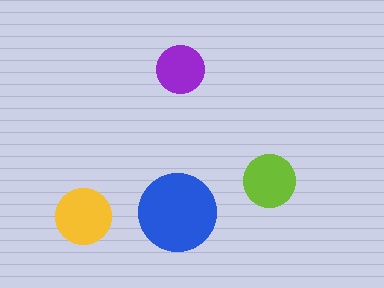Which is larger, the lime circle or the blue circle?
The blue one.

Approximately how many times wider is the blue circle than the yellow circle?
About 1.5 times wider.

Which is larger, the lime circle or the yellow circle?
The yellow one.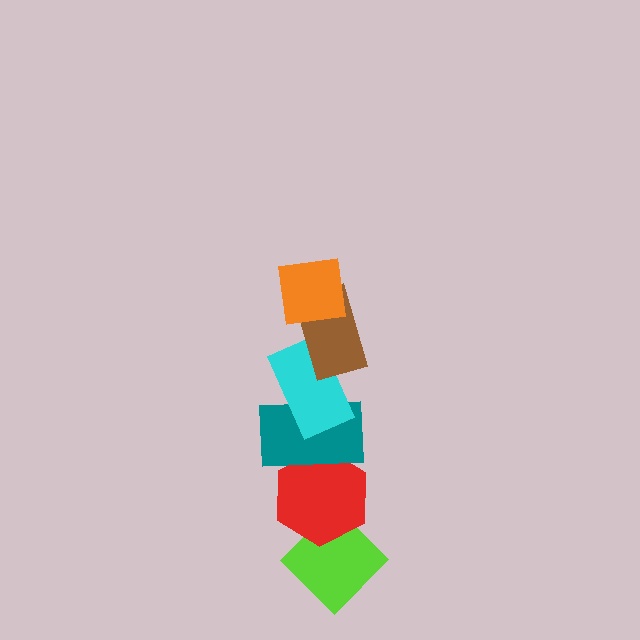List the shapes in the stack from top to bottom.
From top to bottom: the orange square, the brown rectangle, the cyan rectangle, the teal rectangle, the red hexagon, the lime diamond.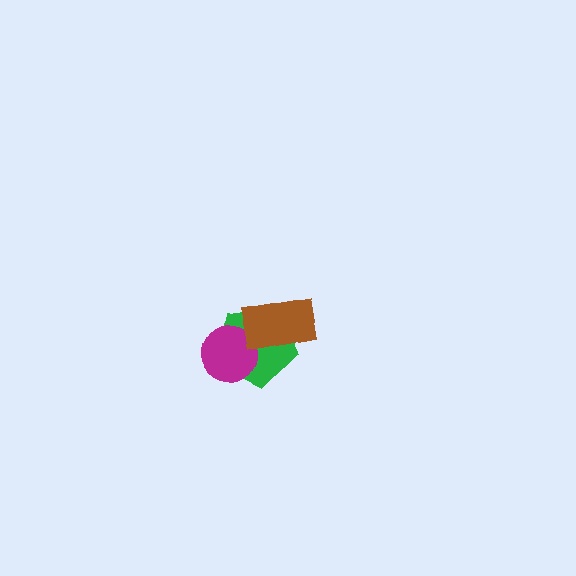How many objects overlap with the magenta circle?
1 object overlaps with the magenta circle.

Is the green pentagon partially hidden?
Yes, it is partially covered by another shape.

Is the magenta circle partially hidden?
No, no other shape covers it.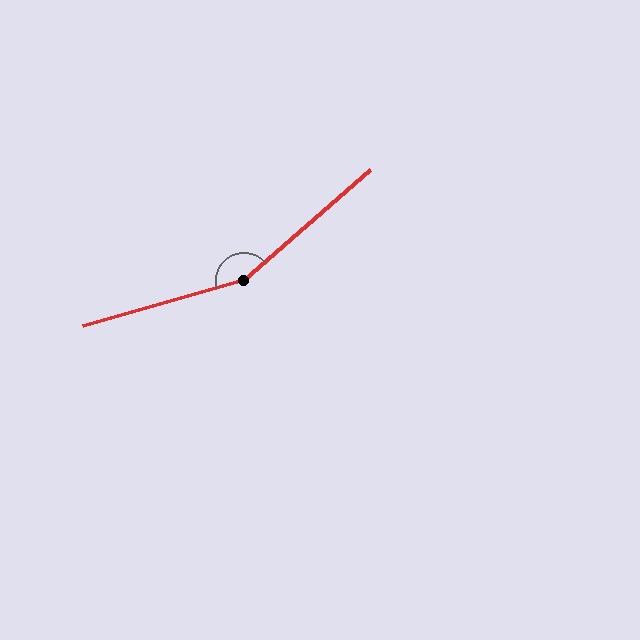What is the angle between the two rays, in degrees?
Approximately 154 degrees.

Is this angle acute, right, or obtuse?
It is obtuse.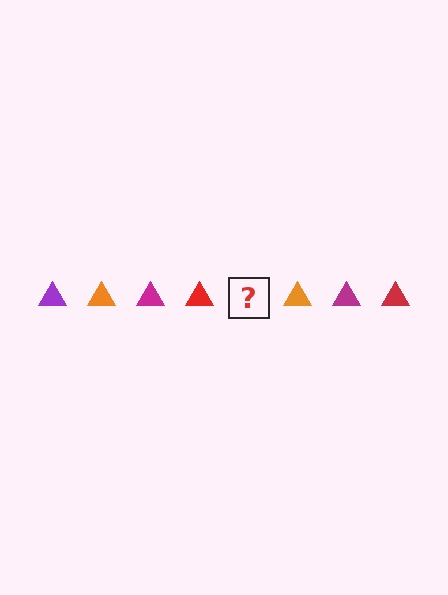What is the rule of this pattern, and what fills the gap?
The rule is that the pattern cycles through purple, orange, magenta, red triangles. The gap should be filled with a purple triangle.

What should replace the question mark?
The question mark should be replaced with a purple triangle.